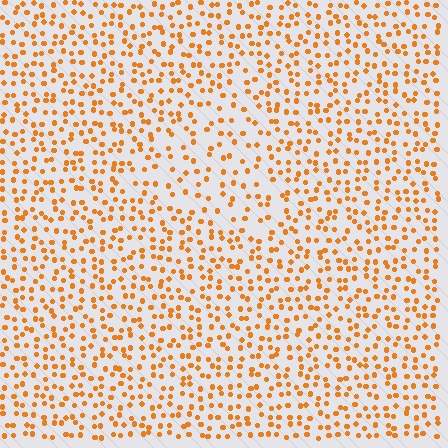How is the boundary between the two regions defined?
The boundary is defined by a change in element density (approximately 1.7x ratio). All elements are the same color, size, and shape.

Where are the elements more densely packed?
The elements are more densely packed outside the triangle boundary.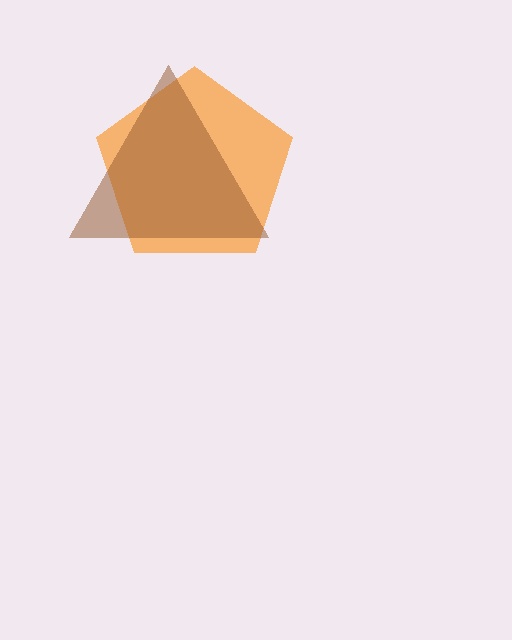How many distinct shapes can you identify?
There are 2 distinct shapes: an orange pentagon, a brown triangle.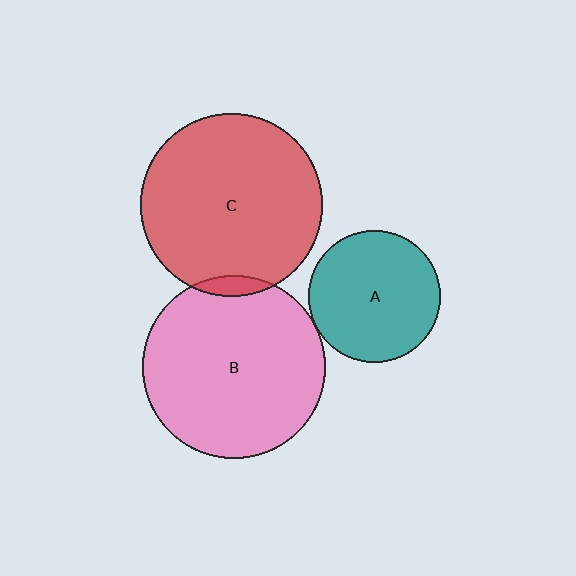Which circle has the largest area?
Circle B (pink).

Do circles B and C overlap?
Yes.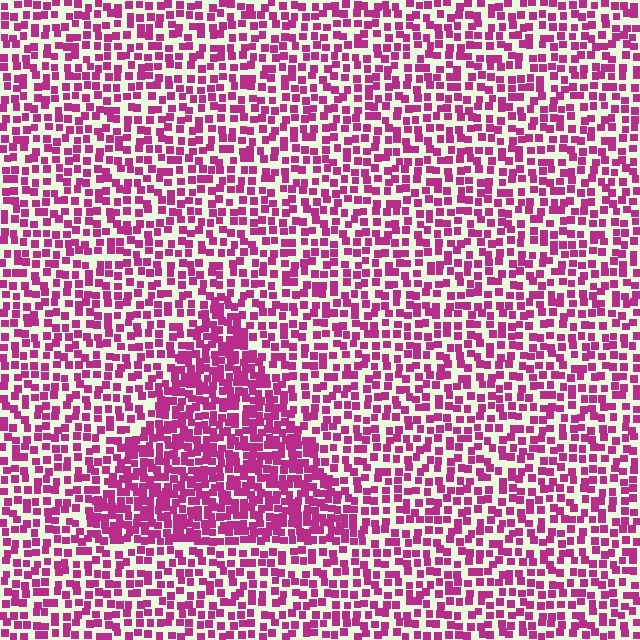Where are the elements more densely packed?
The elements are more densely packed inside the triangle boundary.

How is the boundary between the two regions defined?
The boundary is defined by a change in element density (approximately 1.8x ratio). All elements are the same color, size, and shape.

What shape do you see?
I see a triangle.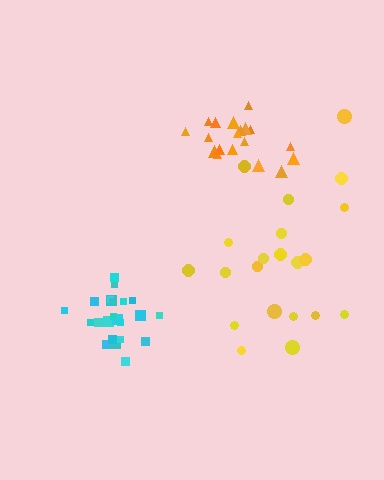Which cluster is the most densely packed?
Cyan.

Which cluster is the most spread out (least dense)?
Yellow.